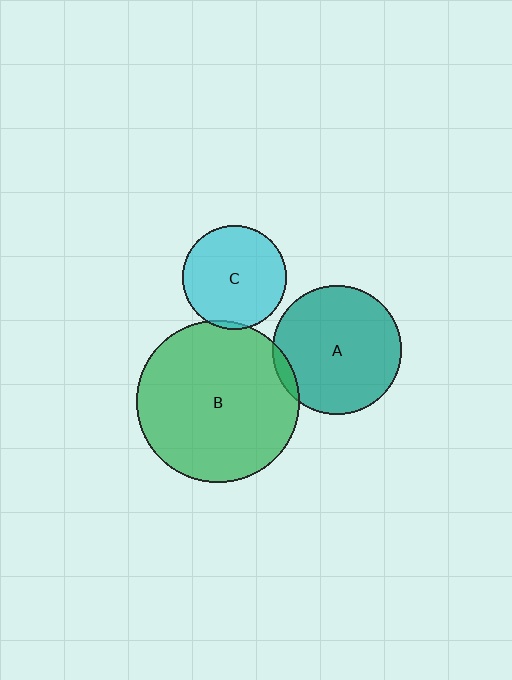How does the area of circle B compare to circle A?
Approximately 1.6 times.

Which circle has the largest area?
Circle B (green).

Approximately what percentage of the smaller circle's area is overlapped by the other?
Approximately 5%.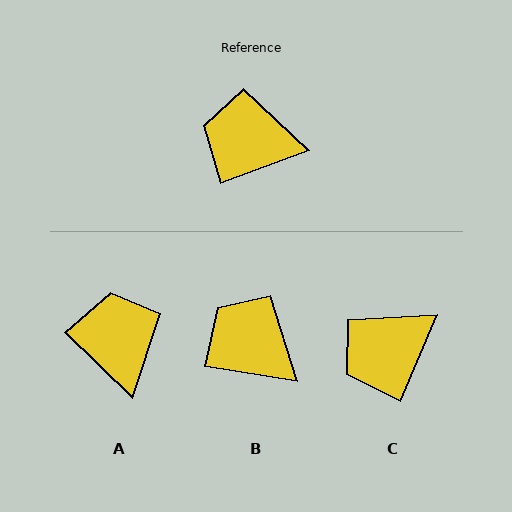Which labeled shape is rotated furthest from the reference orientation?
A, about 65 degrees away.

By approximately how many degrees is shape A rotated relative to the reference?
Approximately 65 degrees clockwise.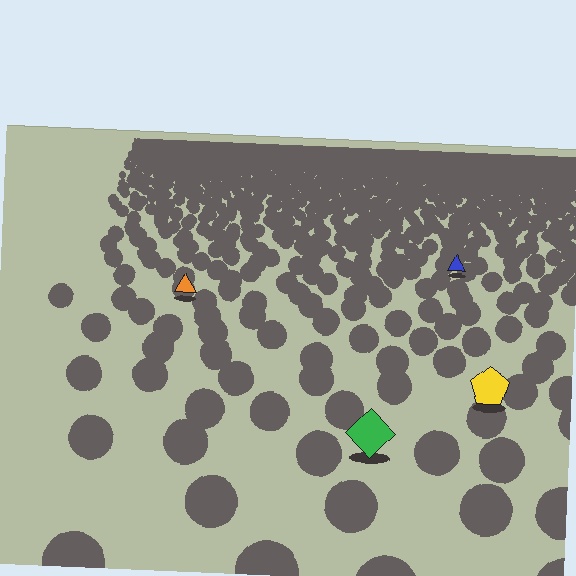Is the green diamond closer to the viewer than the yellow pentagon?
Yes. The green diamond is closer — you can tell from the texture gradient: the ground texture is coarser near it.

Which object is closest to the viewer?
The green diamond is closest. The texture marks near it are larger and more spread out.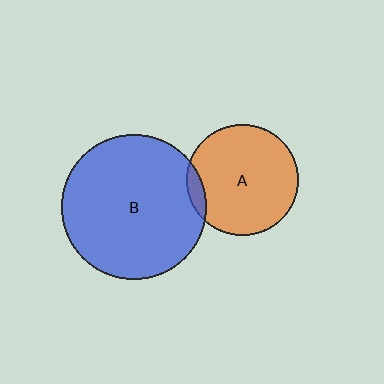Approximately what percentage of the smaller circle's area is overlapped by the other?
Approximately 5%.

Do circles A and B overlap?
Yes.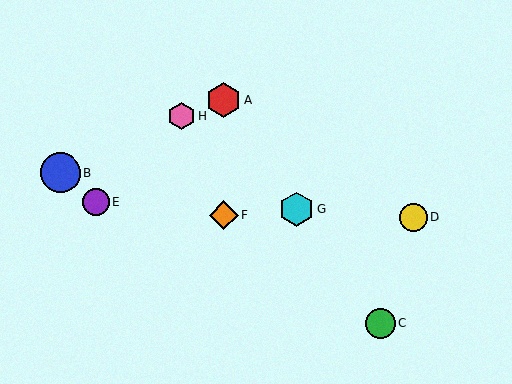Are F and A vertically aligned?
Yes, both are at x≈224.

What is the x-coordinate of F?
Object F is at x≈224.